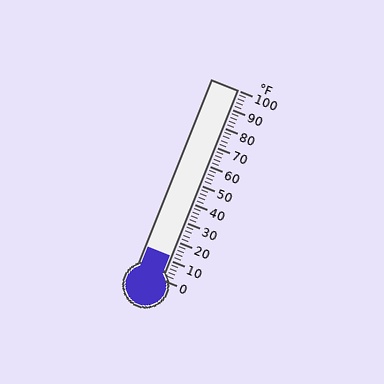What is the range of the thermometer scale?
The thermometer scale ranges from 0°F to 100°F.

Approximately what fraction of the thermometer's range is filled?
The thermometer is filled to approximately 10% of its range.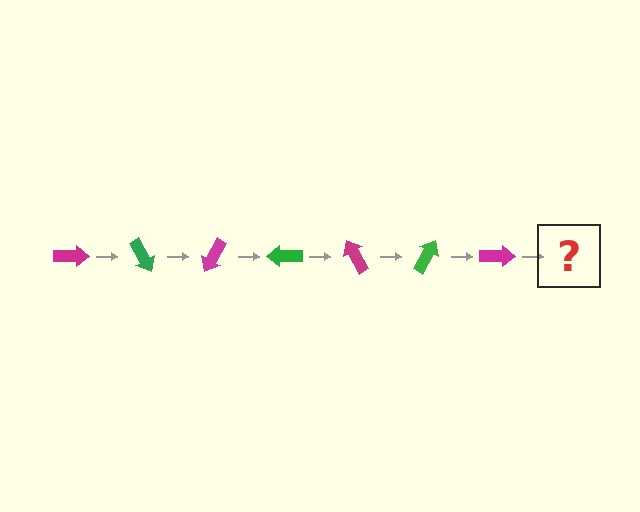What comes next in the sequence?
The next element should be a green arrow, rotated 420 degrees from the start.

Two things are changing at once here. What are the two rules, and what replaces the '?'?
The two rules are that it rotates 60 degrees each step and the color cycles through magenta and green. The '?' should be a green arrow, rotated 420 degrees from the start.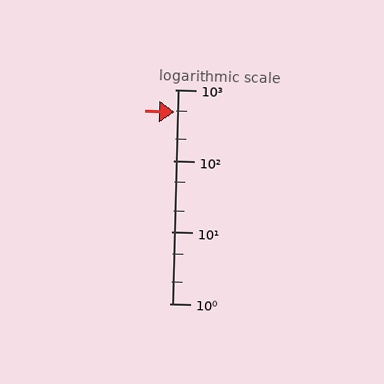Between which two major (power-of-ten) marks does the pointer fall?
The pointer is between 100 and 1000.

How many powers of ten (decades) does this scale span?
The scale spans 3 decades, from 1 to 1000.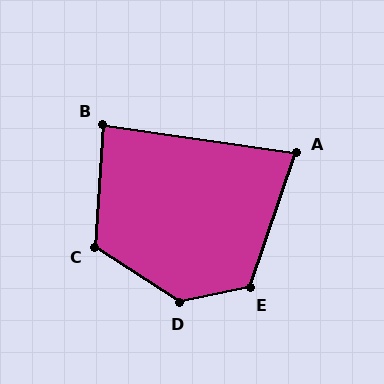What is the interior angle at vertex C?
Approximately 120 degrees (obtuse).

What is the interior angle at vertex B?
Approximately 86 degrees (approximately right).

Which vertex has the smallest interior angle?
A, at approximately 79 degrees.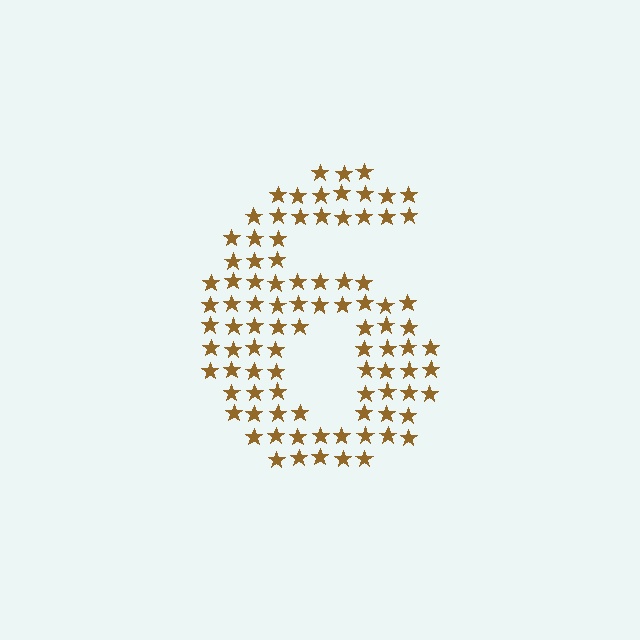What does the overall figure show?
The overall figure shows the digit 6.